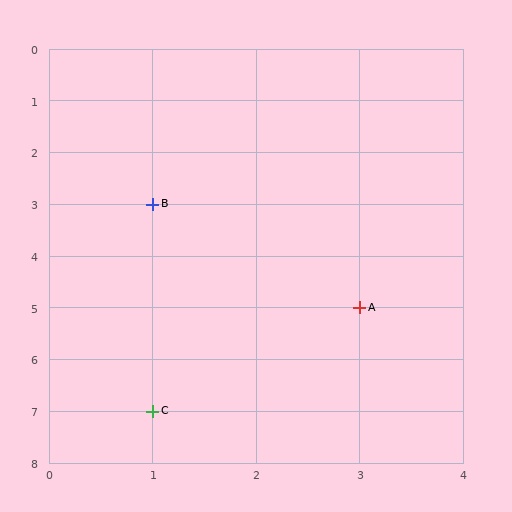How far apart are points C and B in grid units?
Points C and B are 4 rows apart.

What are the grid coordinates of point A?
Point A is at grid coordinates (3, 5).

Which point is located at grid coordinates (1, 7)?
Point C is at (1, 7).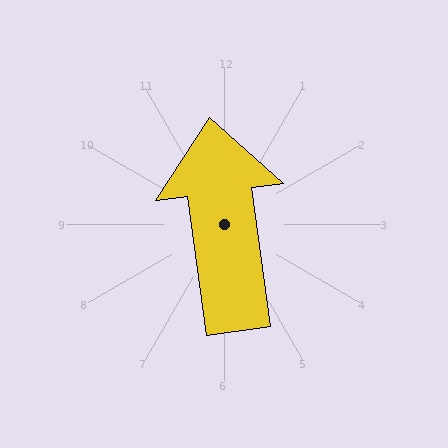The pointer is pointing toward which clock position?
Roughly 12 o'clock.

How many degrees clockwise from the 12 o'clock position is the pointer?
Approximately 352 degrees.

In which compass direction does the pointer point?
North.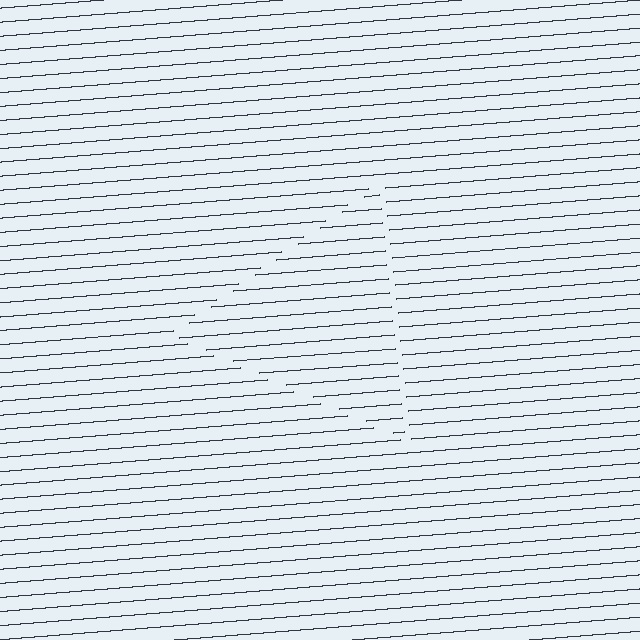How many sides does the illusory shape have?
3 sides — the line-ends trace a triangle.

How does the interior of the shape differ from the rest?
The interior of the shape contains the same grating, shifted by half a period — the contour is defined by the phase discontinuity where line-ends from the inner and outer gratings abut.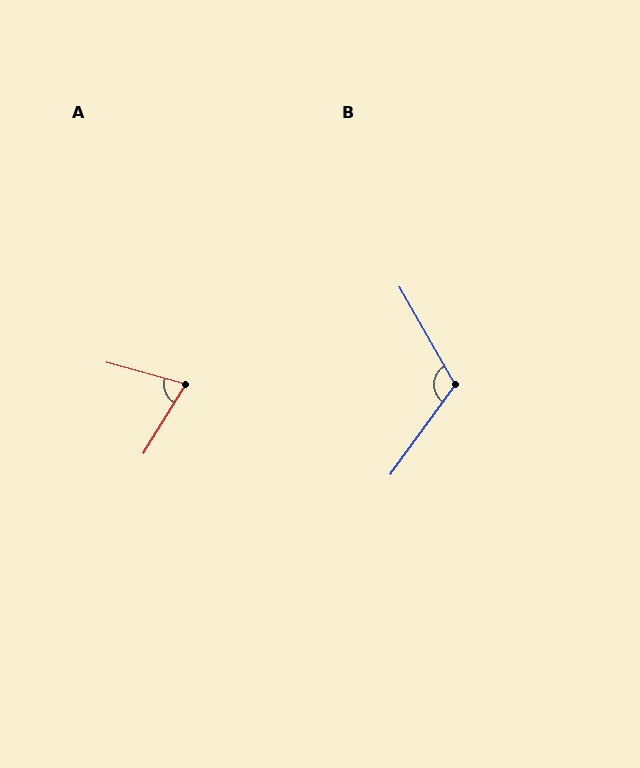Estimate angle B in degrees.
Approximately 115 degrees.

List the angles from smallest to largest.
A (74°), B (115°).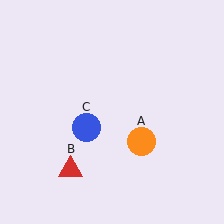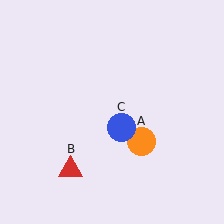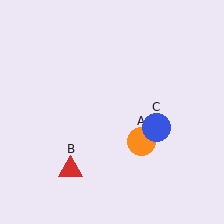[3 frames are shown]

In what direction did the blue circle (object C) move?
The blue circle (object C) moved right.